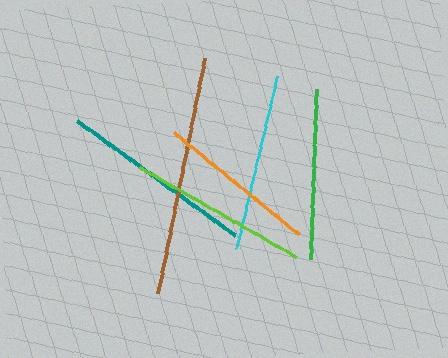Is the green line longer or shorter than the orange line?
The green line is longer than the orange line.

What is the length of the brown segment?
The brown segment is approximately 241 pixels long.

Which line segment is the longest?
The brown line is the longest at approximately 241 pixels.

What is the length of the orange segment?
The orange segment is approximately 162 pixels long.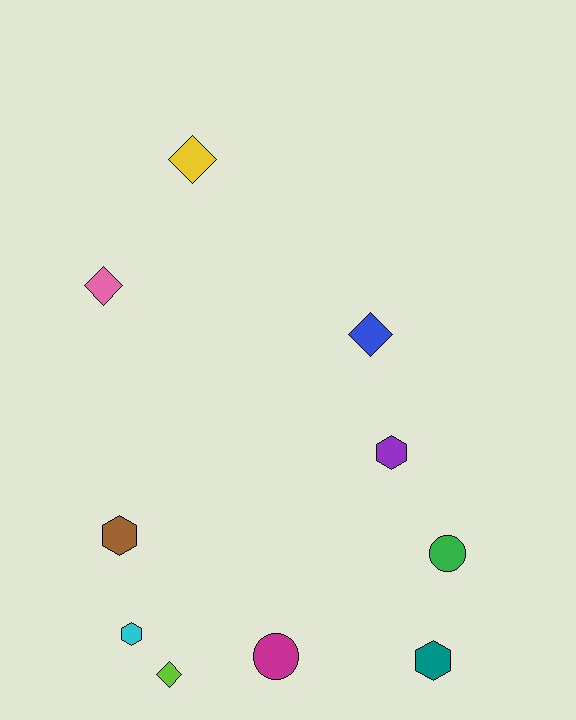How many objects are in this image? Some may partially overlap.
There are 10 objects.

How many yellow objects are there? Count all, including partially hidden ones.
There is 1 yellow object.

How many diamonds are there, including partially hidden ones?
There are 4 diamonds.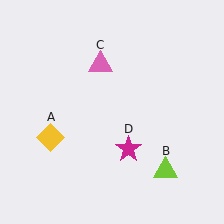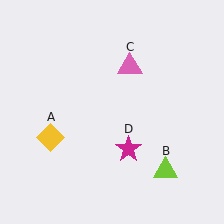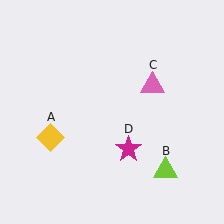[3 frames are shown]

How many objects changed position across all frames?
1 object changed position: pink triangle (object C).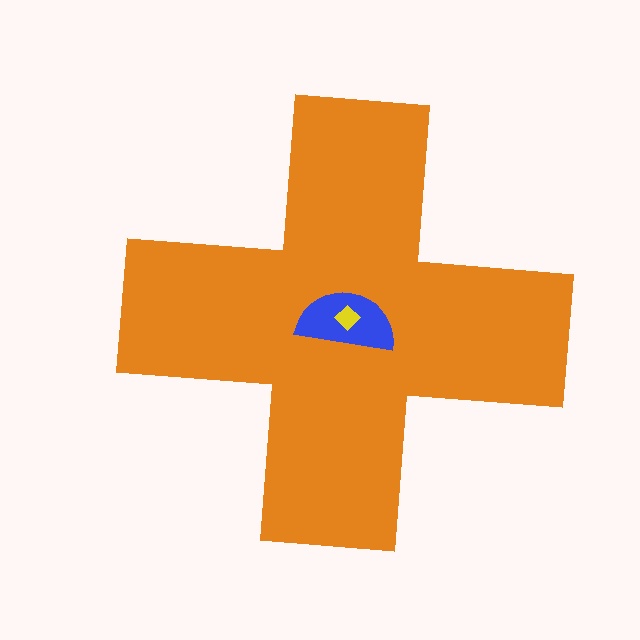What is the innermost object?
The yellow diamond.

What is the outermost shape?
The orange cross.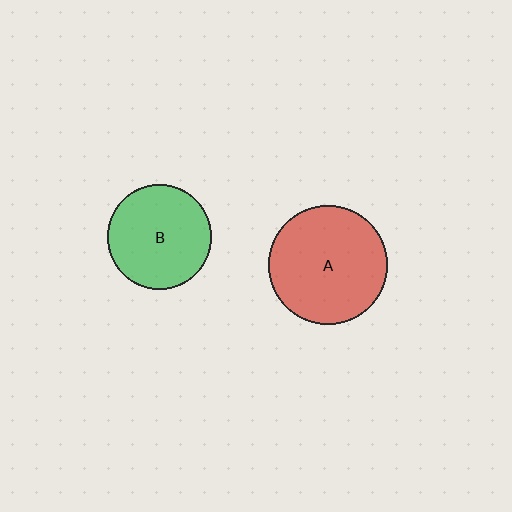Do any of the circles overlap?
No, none of the circles overlap.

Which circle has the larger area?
Circle A (red).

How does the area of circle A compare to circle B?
Approximately 1.3 times.